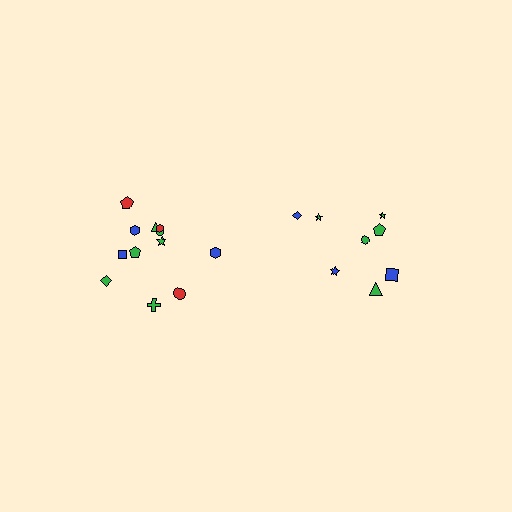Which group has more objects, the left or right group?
The left group.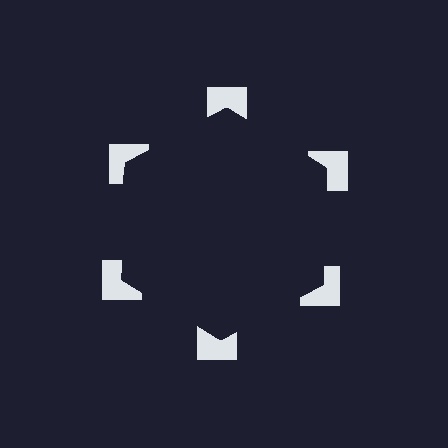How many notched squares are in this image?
There are 6 — one at each vertex of the illusory hexagon.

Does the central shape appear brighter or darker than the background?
It typically appears slightly darker than the background, even though no actual brightness change is drawn.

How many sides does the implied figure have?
6 sides.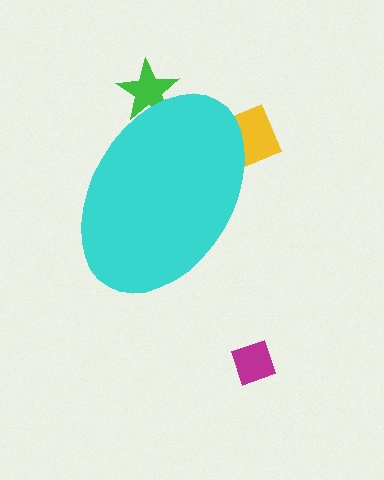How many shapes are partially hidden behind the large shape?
2 shapes are partially hidden.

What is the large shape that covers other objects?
A cyan ellipse.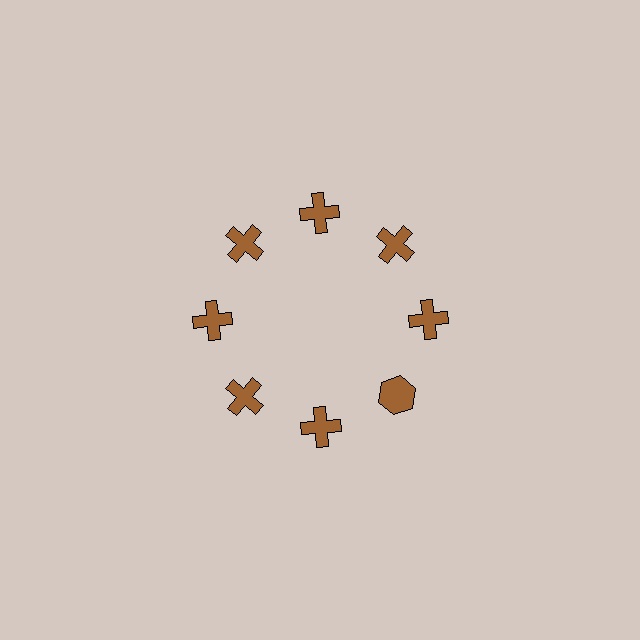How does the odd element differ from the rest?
It has a different shape: hexagon instead of cross.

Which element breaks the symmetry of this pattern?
The brown hexagon at roughly the 4 o'clock position breaks the symmetry. All other shapes are brown crosses.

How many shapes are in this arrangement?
There are 8 shapes arranged in a ring pattern.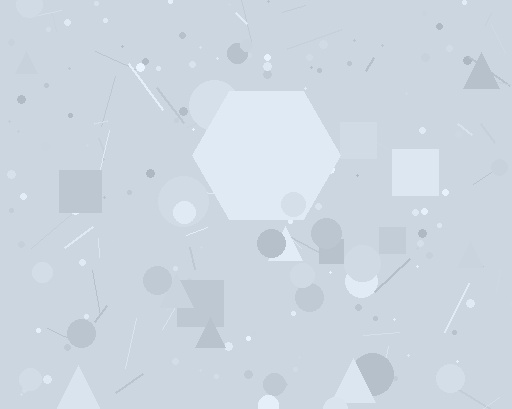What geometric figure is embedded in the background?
A hexagon is embedded in the background.